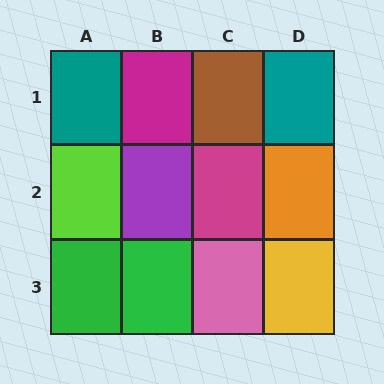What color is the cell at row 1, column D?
Teal.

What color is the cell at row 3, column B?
Green.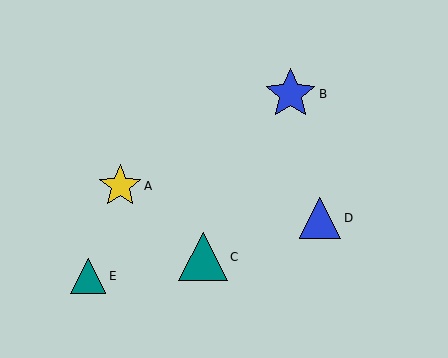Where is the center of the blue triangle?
The center of the blue triangle is at (320, 218).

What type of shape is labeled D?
Shape D is a blue triangle.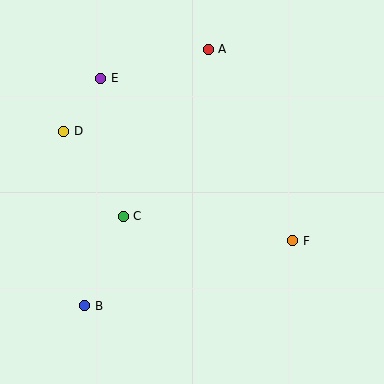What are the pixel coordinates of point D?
Point D is at (64, 131).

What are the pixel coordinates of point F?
Point F is at (293, 241).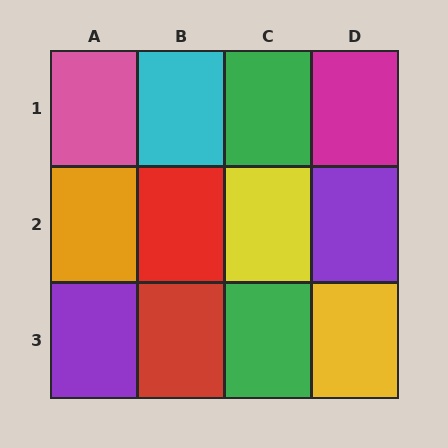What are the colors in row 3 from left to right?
Purple, red, green, yellow.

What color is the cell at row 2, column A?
Orange.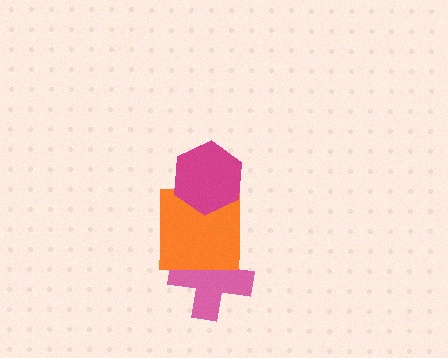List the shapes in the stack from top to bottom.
From top to bottom: the magenta hexagon, the orange square, the pink cross.